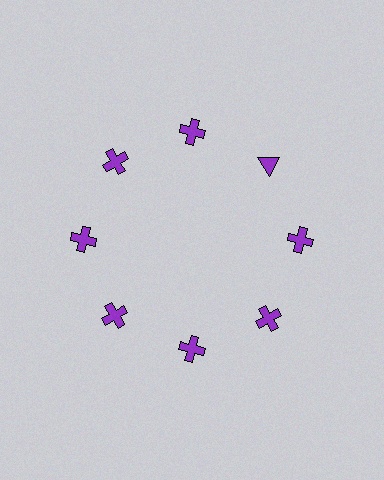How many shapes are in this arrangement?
There are 8 shapes arranged in a ring pattern.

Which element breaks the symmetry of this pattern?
The purple triangle at roughly the 2 o'clock position breaks the symmetry. All other shapes are purple crosses.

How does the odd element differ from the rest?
It has a different shape: triangle instead of cross.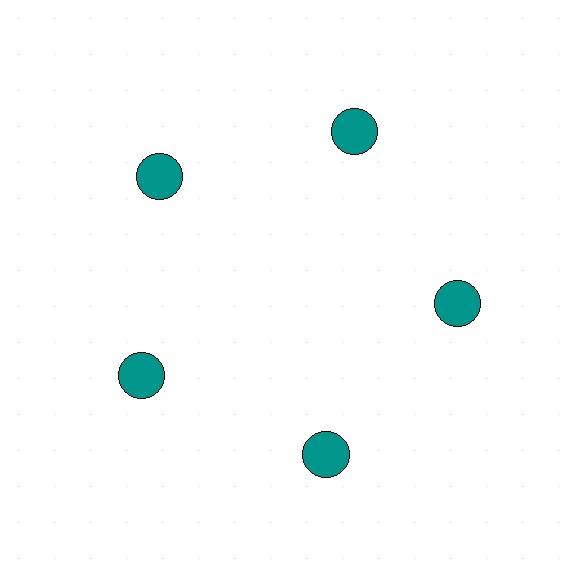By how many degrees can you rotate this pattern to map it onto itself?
The pattern maps onto itself every 72 degrees of rotation.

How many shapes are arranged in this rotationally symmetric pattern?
There are 5 shapes, arranged in 5 groups of 1.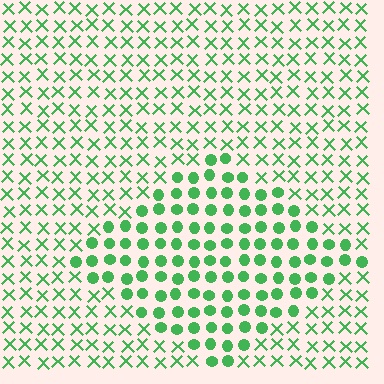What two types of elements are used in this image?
The image uses circles inside the diamond region and X marks outside it.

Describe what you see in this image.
The image is filled with small green elements arranged in a uniform grid. A diamond-shaped region contains circles, while the surrounding area contains X marks. The boundary is defined purely by the change in element shape.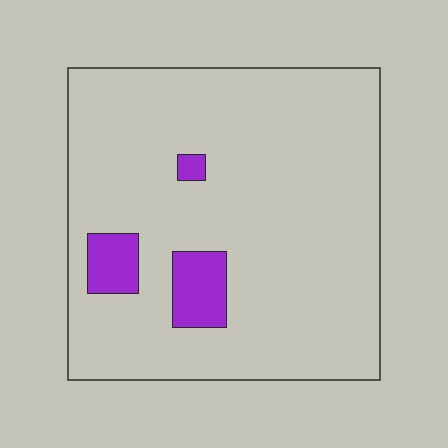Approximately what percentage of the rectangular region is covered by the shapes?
Approximately 10%.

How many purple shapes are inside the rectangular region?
3.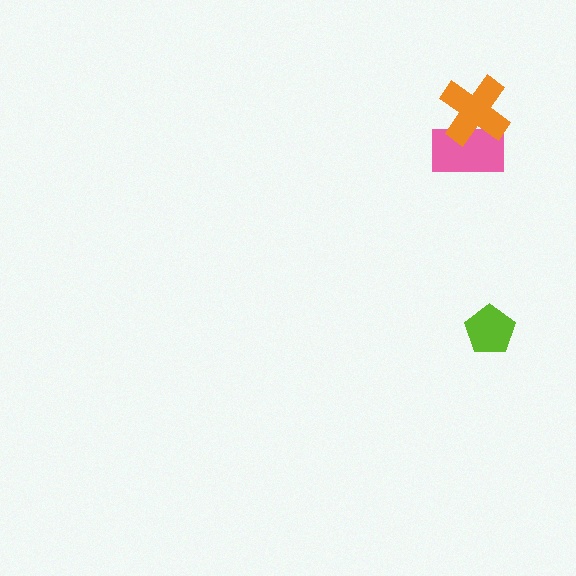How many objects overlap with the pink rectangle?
1 object overlaps with the pink rectangle.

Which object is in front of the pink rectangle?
The orange cross is in front of the pink rectangle.